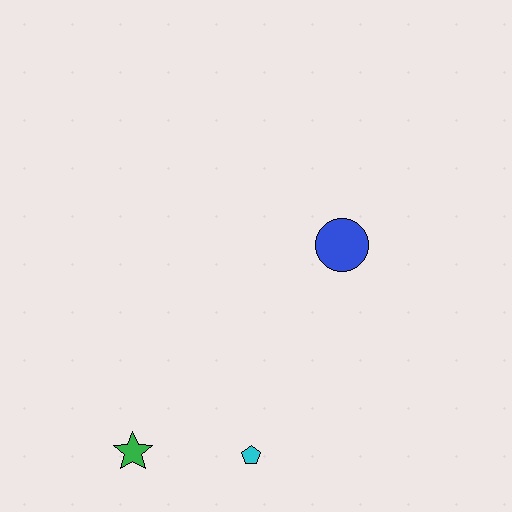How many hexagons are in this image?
There are no hexagons.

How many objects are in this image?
There are 3 objects.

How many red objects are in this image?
There are no red objects.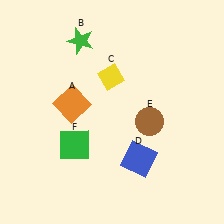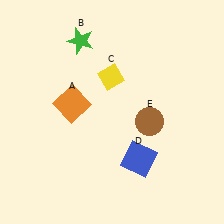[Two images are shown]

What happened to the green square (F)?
The green square (F) was removed in Image 2. It was in the bottom-left area of Image 1.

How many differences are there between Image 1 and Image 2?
There is 1 difference between the two images.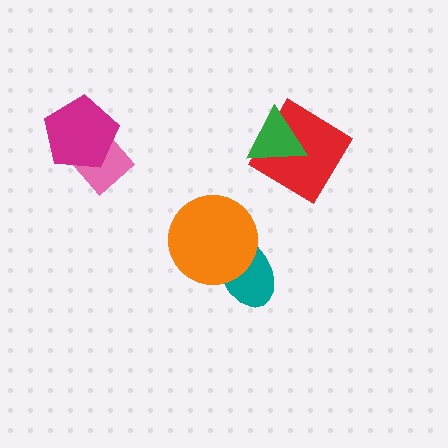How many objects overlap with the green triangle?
1 object overlaps with the green triangle.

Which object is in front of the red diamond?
The green triangle is in front of the red diamond.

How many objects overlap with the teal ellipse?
1 object overlaps with the teal ellipse.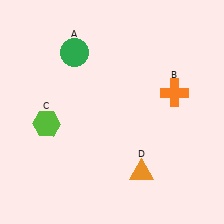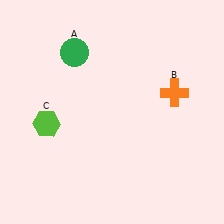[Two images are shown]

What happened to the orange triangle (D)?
The orange triangle (D) was removed in Image 2. It was in the bottom-right area of Image 1.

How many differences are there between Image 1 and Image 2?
There is 1 difference between the two images.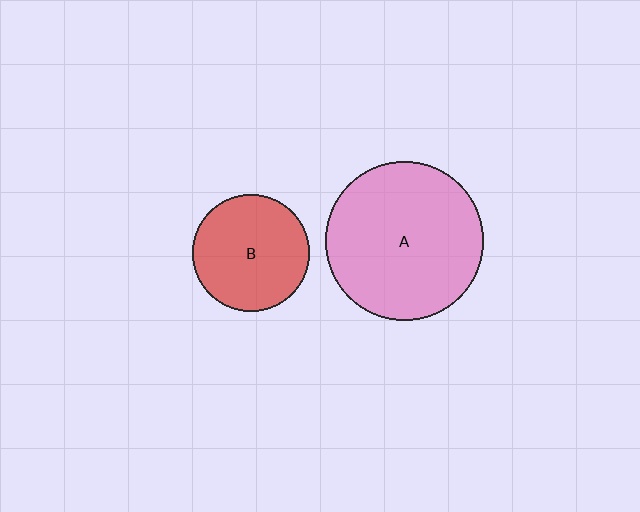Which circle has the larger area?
Circle A (pink).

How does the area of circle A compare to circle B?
Approximately 1.8 times.